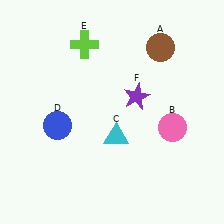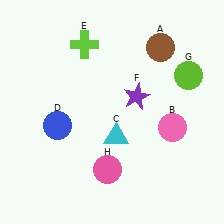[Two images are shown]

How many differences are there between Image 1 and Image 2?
There are 2 differences between the two images.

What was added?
A lime circle (G), a pink circle (H) were added in Image 2.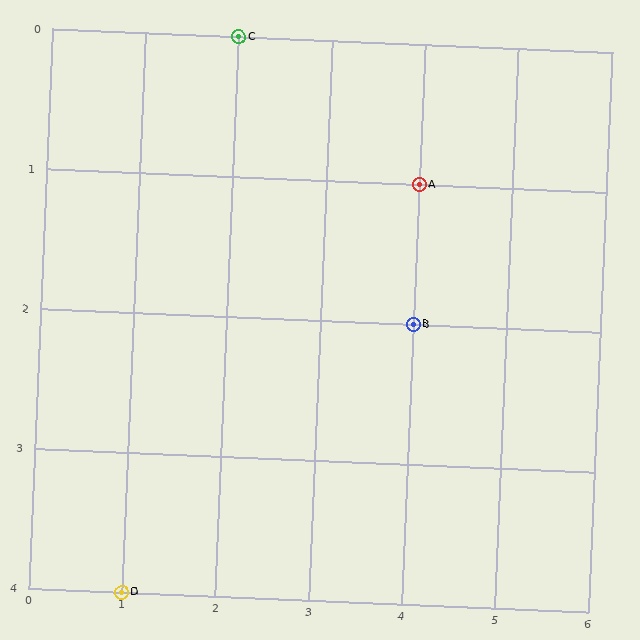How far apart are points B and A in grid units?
Points B and A are 1 row apart.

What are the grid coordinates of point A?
Point A is at grid coordinates (4, 1).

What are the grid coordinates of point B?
Point B is at grid coordinates (4, 2).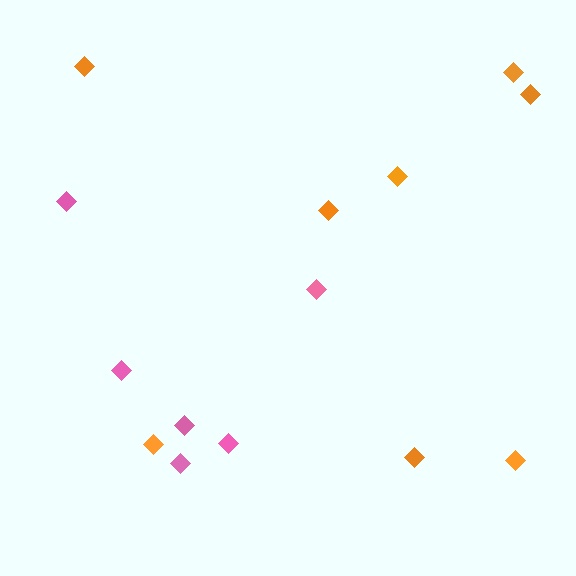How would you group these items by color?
There are 2 groups: one group of pink diamonds (6) and one group of orange diamonds (8).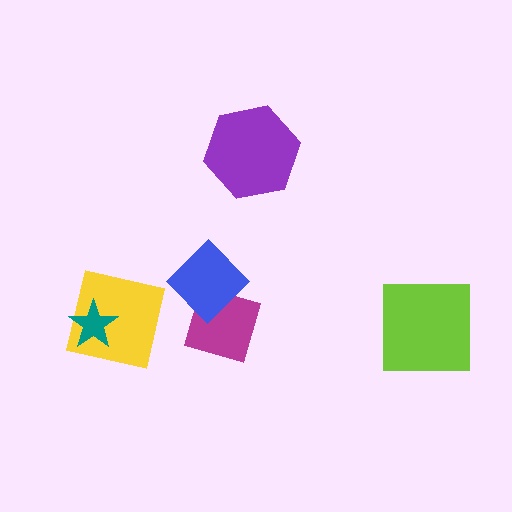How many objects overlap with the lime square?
0 objects overlap with the lime square.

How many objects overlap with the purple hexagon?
0 objects overlap with the purple hexagon.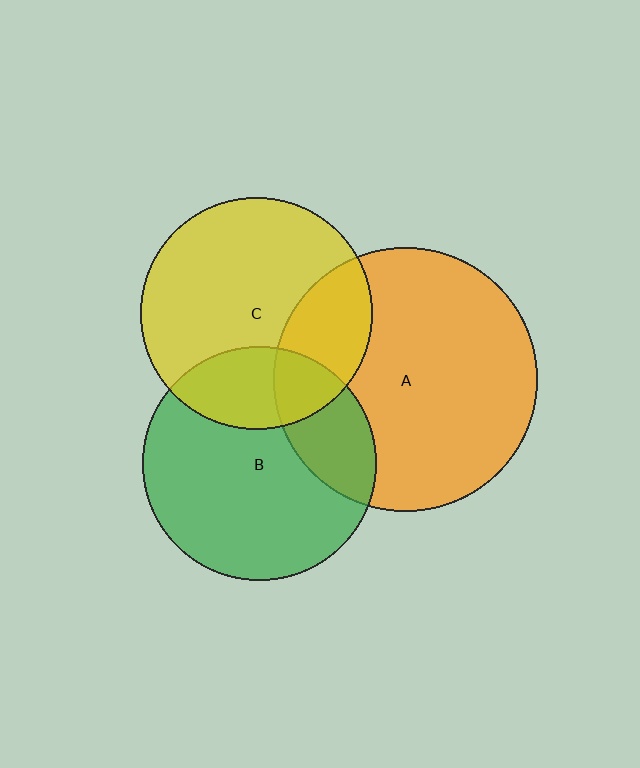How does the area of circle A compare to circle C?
Approximately 1.3 times.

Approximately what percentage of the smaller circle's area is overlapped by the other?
Approximately 25%.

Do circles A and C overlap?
Yes.